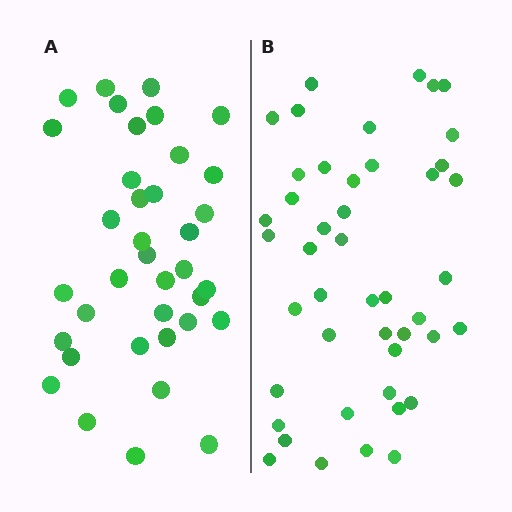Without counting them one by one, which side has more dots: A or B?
Region B (the right region) has more dots.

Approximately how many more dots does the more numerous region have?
Region B has roughly 8 or so more dots than region A.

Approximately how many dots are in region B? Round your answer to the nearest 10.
About 40 dots. (The exact count is 45, which rounds to 40.)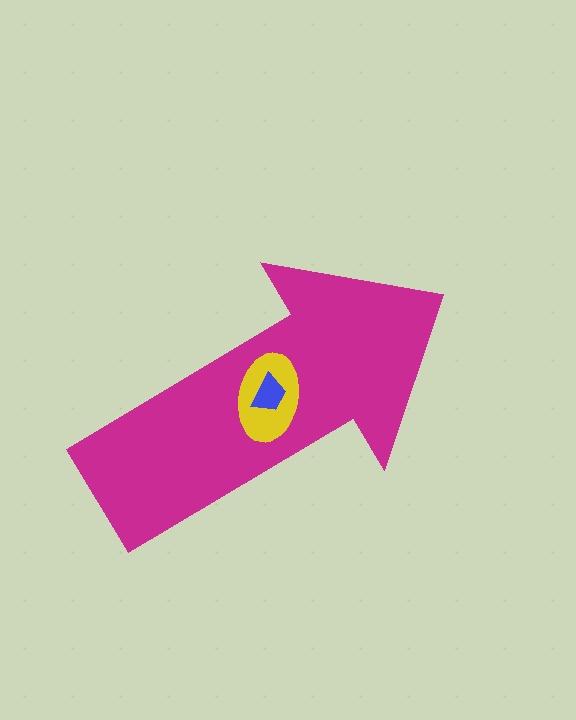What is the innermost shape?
The blue trapezoid.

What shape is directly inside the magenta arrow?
The yellow ellipse.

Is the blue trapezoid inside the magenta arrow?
Yes.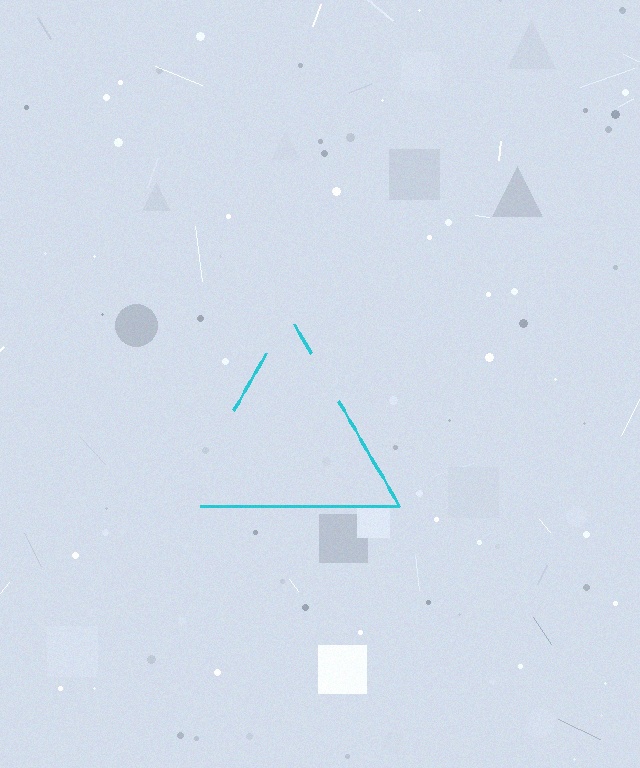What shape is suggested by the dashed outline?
The dashed outline suggests a triangle.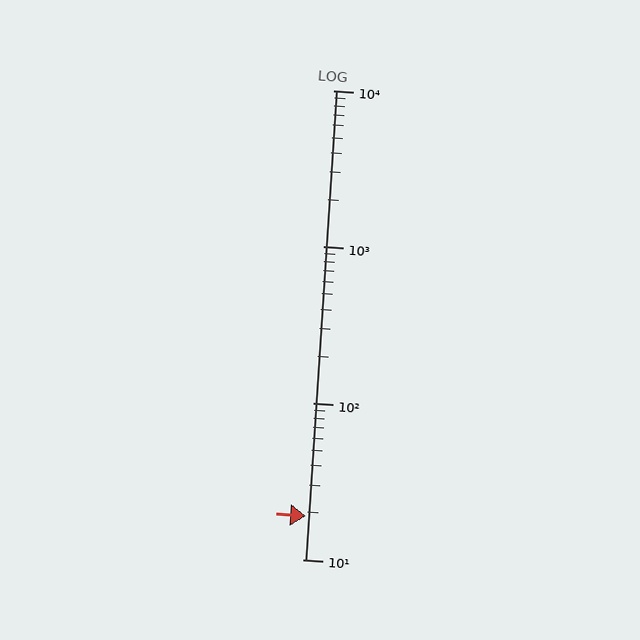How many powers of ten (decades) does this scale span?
The scale spans 3 decades, from 10 to 10000.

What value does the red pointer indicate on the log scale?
The pointer indicates approximately 19.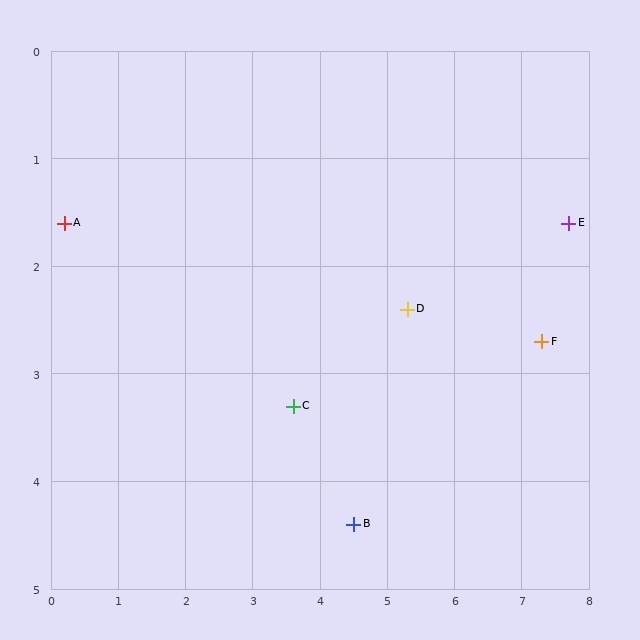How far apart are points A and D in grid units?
Points A and D are about 5.2 grid units apart.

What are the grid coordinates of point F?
Point F is at approximately (7.3, 2.7).